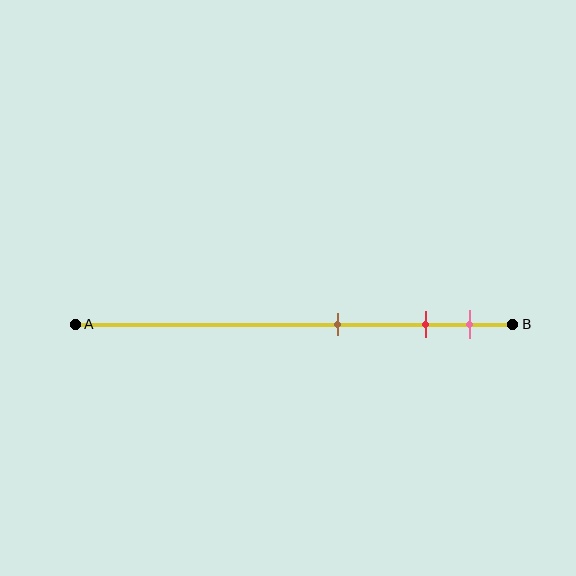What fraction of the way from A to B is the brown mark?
The brown mark is approximately 60% (0.6) of the way from A to B.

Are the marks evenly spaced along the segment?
No, the marks are not evenly spaced.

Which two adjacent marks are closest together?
The red and pink marks are the closest adjacent pair.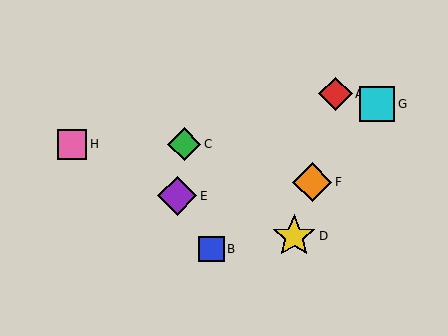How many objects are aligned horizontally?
2 objects (C, H) are aligned horizontally.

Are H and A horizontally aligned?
No, H is at y≈144 and A is at y≈94.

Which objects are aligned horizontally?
Objects C, H are aligned horizontally.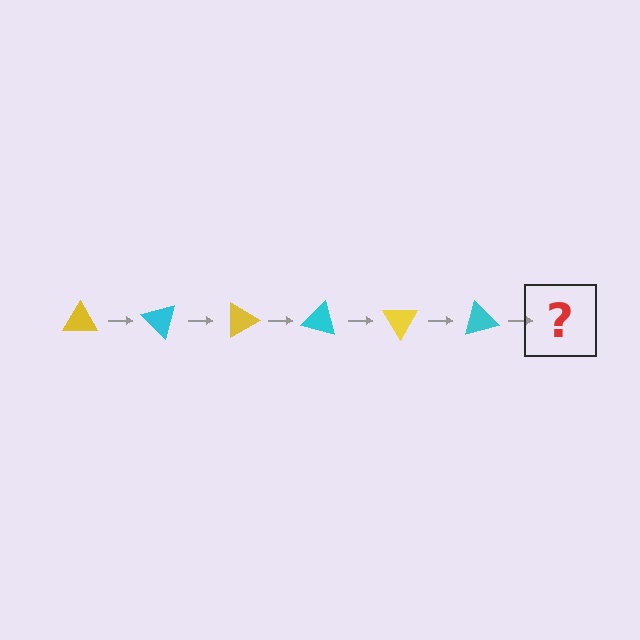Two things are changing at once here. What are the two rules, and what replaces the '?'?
The two rules are that it rotates 45 degrees each step and the color cycles through yellow and cyan. The '?' should be a yellow triangle, rotated 270 degrees from the start.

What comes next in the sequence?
The next element should be a yellow triangle, rotated 270 degrees from the start.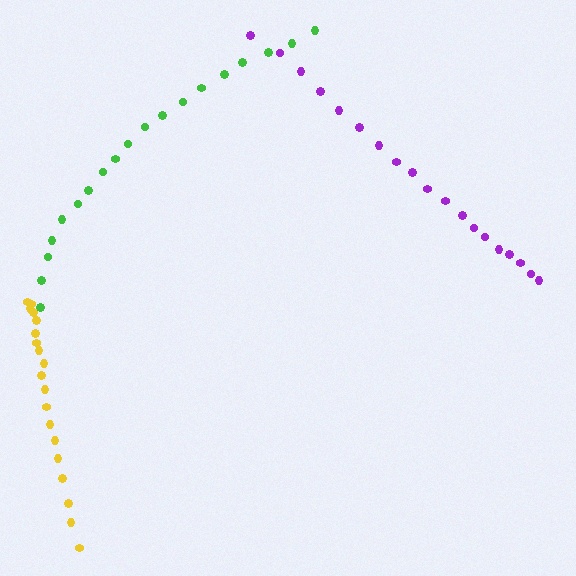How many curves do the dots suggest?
There are 3 distinct paths.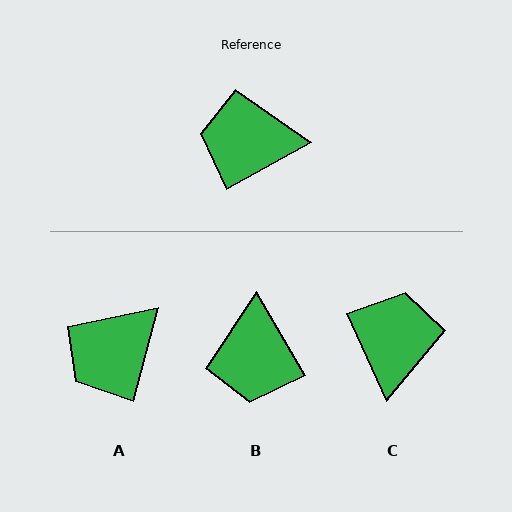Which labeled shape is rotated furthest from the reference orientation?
C, about 95 degrees away.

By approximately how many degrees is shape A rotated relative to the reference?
Approximately 46 degrees counter-clockwise.